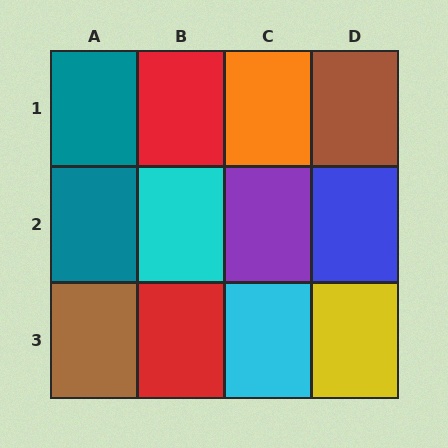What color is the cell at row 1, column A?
Teal.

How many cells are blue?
1 cell is blue.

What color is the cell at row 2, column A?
Teal.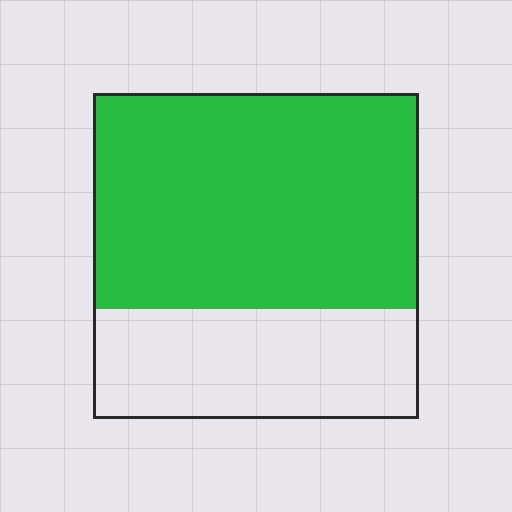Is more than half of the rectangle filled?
Yes.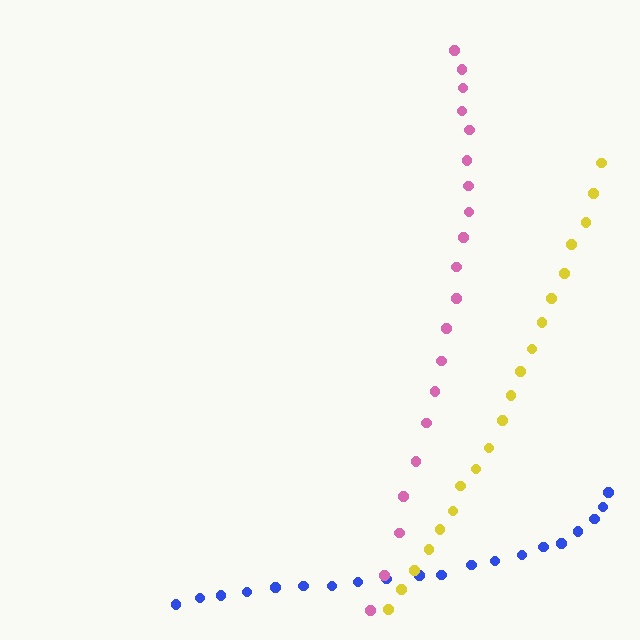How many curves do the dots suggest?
There are 3 distinct paths.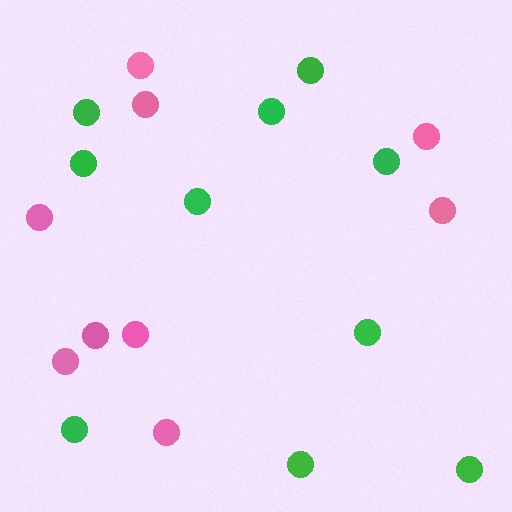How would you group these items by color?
There are 2 groups: one group of pink circles (9) and one group of green circles (10).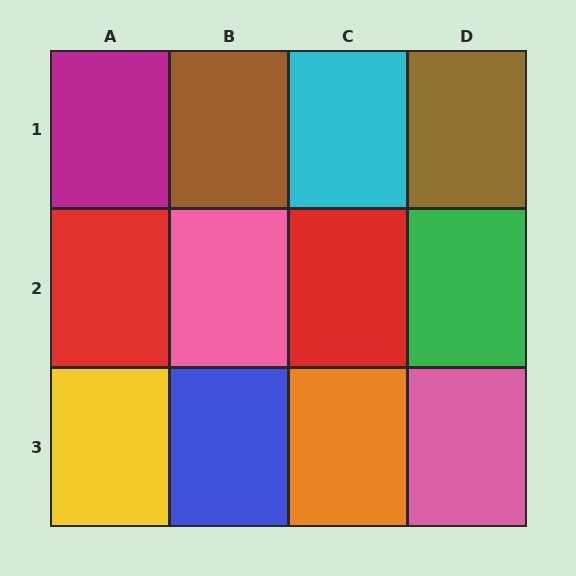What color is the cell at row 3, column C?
Orange.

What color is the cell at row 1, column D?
Brown.